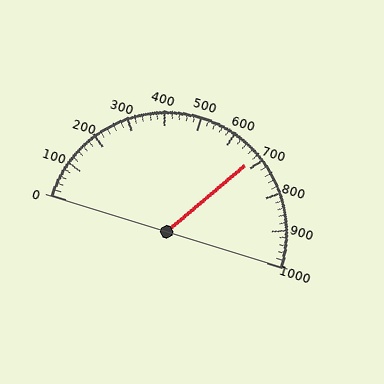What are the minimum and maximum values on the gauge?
The gauge ranges from 0 to 1000.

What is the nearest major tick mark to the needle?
The nearest major tick mark is 700.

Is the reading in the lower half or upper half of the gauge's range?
The reading is in the upper half of the range (0 to 1000).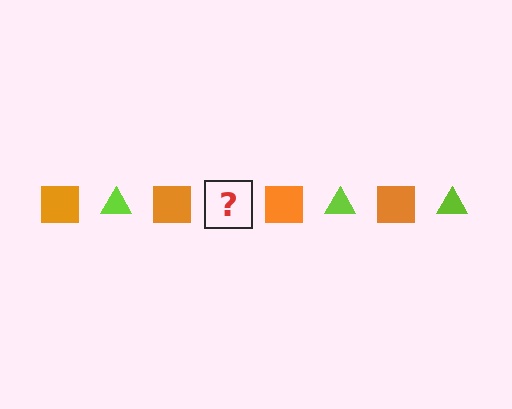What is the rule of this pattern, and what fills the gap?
The rule is that the pattern alternates between orange square and lime triangle. The gap should be filled with a lime triangle.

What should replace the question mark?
The question mark should be replaced with a lime triangle.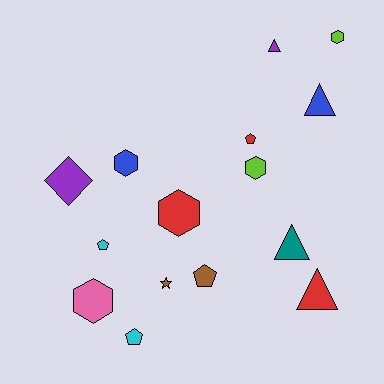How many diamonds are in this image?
There is 1 diamond.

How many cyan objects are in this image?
There are 2 cyan objects.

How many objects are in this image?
There are 15 objects.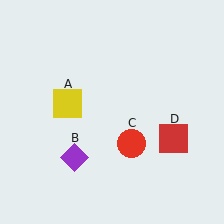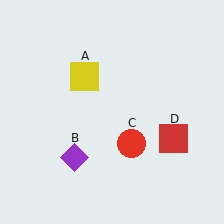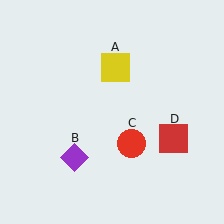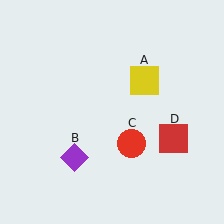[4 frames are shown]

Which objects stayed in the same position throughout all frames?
Purple diamond (object B) and red circle (object C) and red square (object D) remained stationary.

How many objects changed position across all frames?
1 object changed position: yellow square (object A).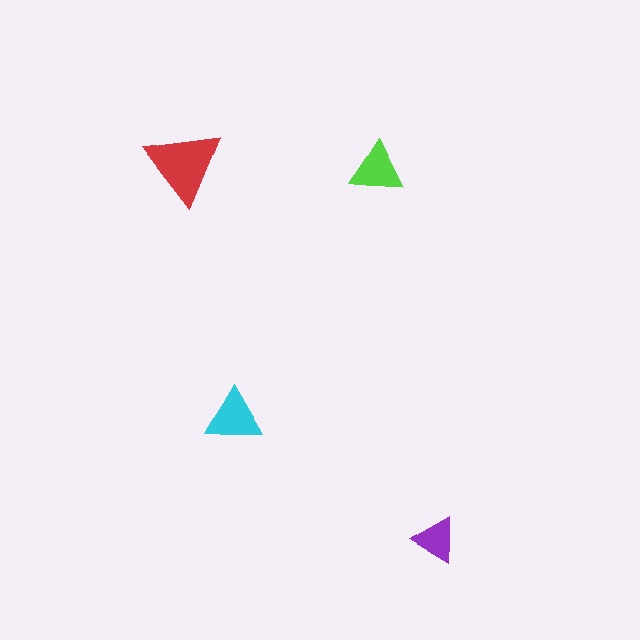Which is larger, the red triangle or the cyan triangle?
The red one.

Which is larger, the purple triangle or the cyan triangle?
The cyan one.